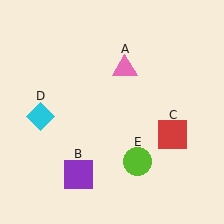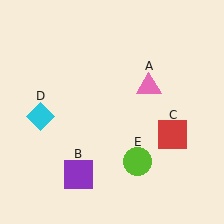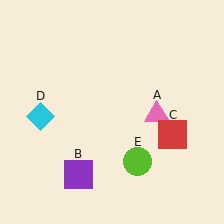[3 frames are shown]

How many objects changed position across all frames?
1 object changed position: pink triangle (object A).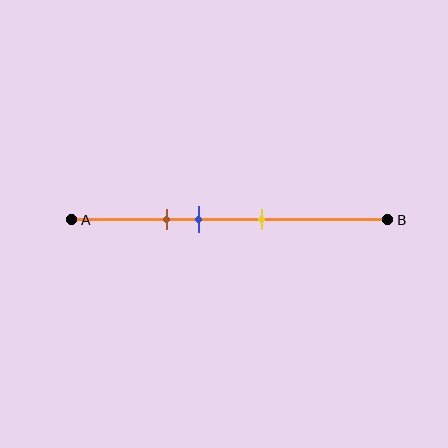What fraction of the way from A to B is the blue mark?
The blue mark is approximately 40% (0.4) of the way from A to B.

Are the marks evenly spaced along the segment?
Yes, the marks are approximately evenly spaced.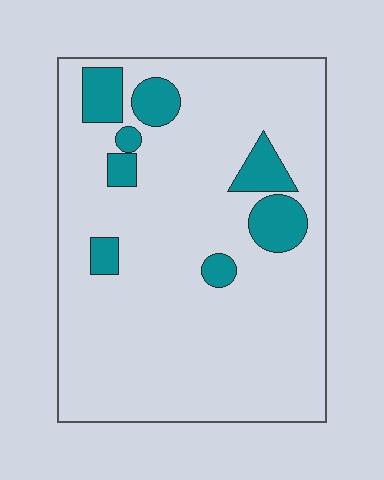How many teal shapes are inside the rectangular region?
8.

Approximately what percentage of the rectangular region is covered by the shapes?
Approximately 15%.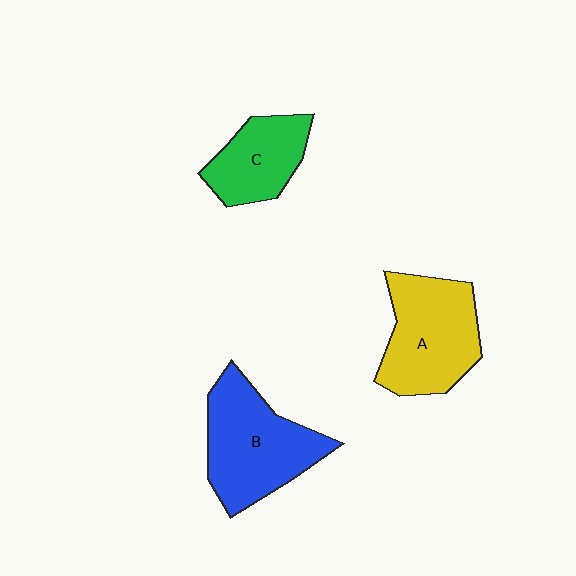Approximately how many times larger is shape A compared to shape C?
Approximately 1.5 times.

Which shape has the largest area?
Shape B (blue).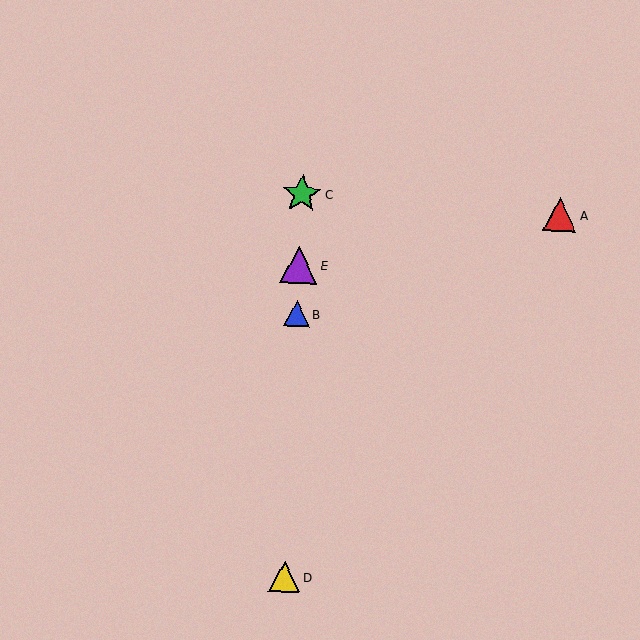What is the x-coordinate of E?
Object E is at x≈299.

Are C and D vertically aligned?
Yes, both are at x≈302.